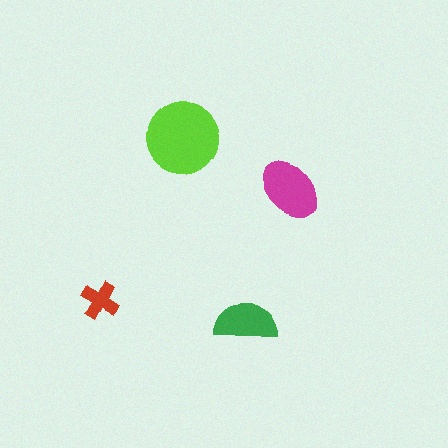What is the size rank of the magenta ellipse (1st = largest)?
2nd.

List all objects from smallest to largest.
The red cross, the green semicircle, the magenta ellipse, the lime circle.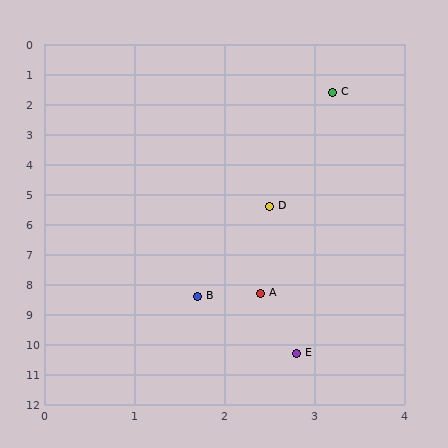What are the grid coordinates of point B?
Point B is at approximately (1.7, 8.4).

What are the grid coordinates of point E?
Point E is at approximately (2.8, 10.3).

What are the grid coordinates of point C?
Point C is at approximately (3.2, 1.6).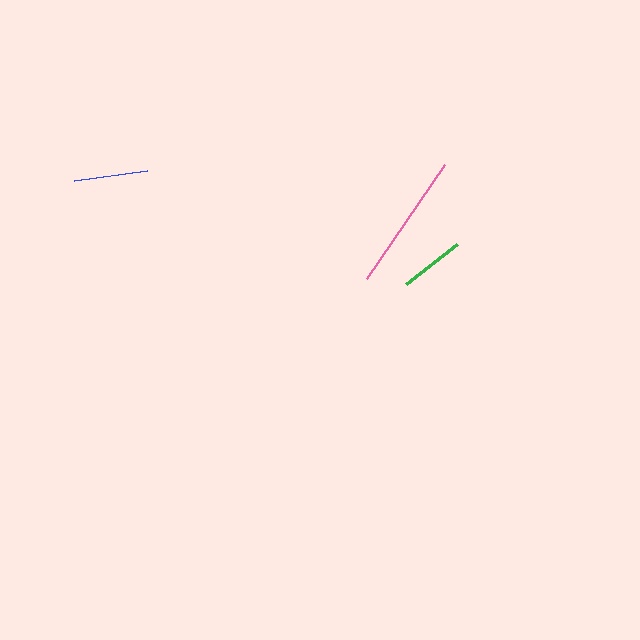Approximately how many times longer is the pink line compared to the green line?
The pink line is approximately 2.1 times the length of the green line.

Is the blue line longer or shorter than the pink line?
The pink line is longer than the blue line.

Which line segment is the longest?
The pink line is the longest at approximately 138 pixels.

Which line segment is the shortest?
The green line is the shortest at approximately 65 pixels.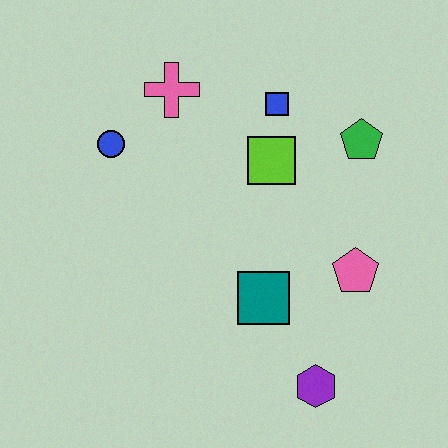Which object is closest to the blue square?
The lime square is closest to the blue square.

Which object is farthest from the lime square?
The purple hexagon is farthest from the lime square.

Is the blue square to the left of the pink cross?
No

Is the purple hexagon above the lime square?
No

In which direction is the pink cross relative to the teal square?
The pink cross is above the teal square.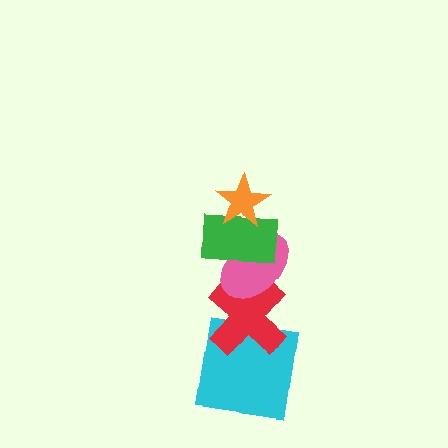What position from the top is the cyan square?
The cyan square is 5th from the top.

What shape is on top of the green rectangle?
The orange star is on top of the green rectangle.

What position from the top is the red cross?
The red cross is 4th from the top.